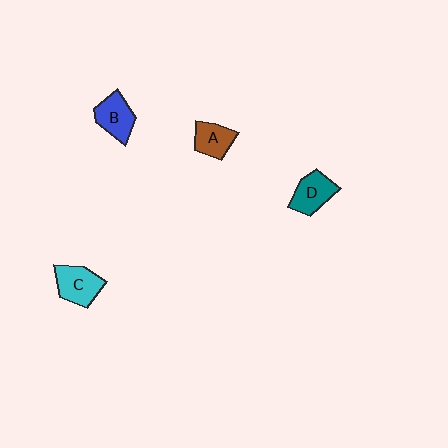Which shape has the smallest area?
Shape A (brown).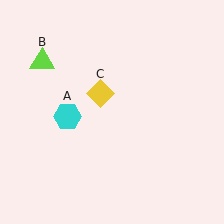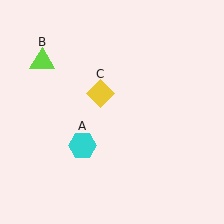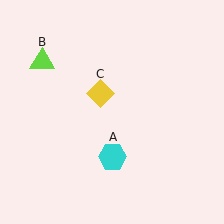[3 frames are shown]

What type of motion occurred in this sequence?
The cyan hexagon (object A) rotated counterclockwise around the center of the scene.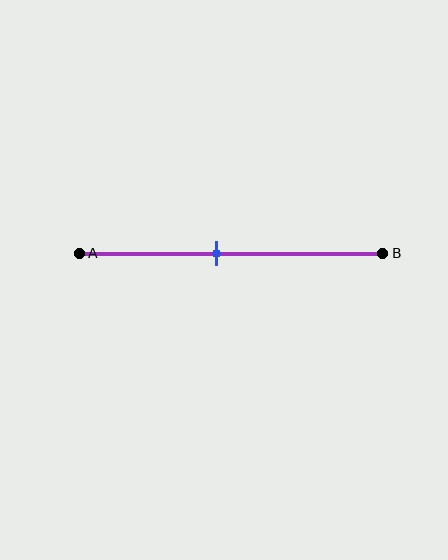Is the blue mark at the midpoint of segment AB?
No, the mark is at about 45% from A, not at the 50% midpoint.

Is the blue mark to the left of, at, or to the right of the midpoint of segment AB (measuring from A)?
The blue mark is to the left of the midpoint of segment AB.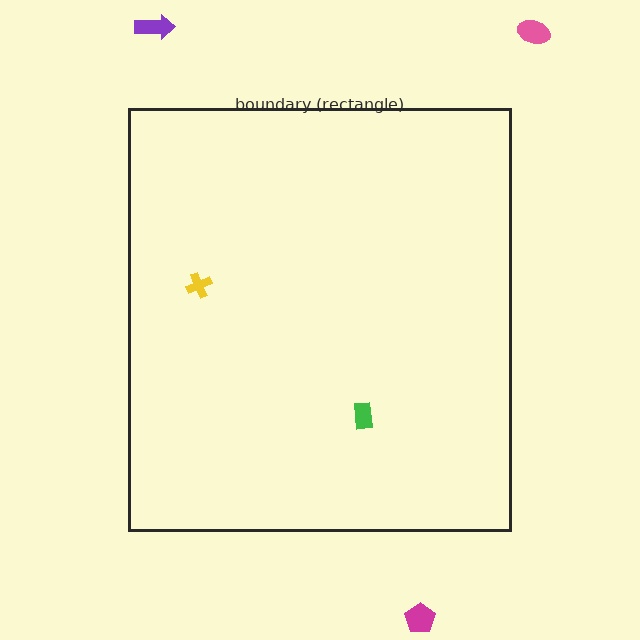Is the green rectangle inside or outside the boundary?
Inside.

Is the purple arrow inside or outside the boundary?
Outside.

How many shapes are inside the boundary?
2 inside, 3 outside.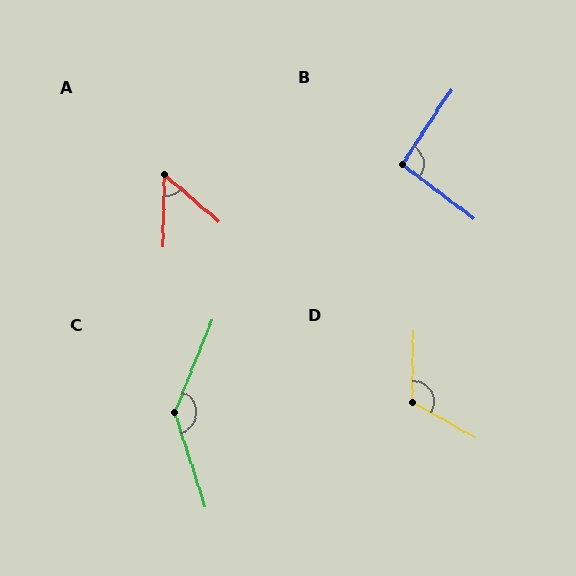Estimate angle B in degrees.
Approximately 94 degrees.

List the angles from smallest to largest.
A (50°), B (94°), D (118°), C (140°).